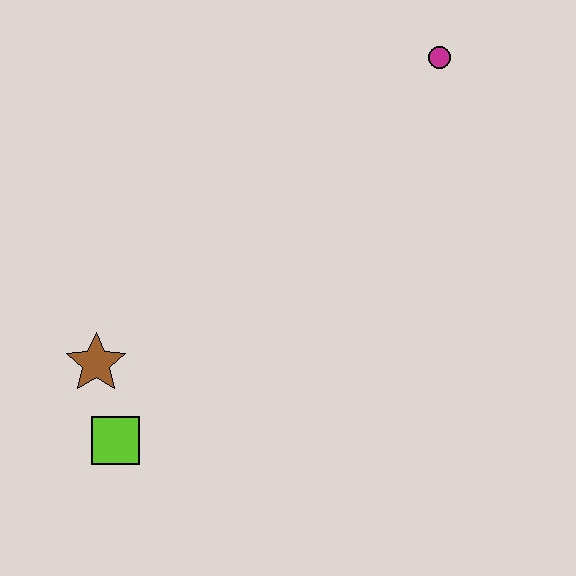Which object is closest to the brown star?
The lime square is closest to the brown star.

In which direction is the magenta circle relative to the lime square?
The magenta circle is above the lime square.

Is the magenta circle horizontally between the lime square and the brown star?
No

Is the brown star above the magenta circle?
No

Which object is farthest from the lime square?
The magenta circle is farthest from the lime square.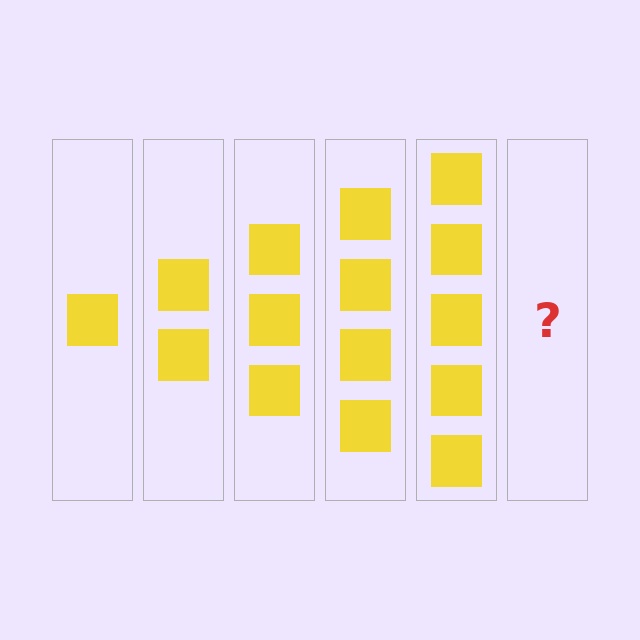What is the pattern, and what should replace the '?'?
The pattern is that each step adds one more square. The '?' should be 6 squares.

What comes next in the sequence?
The next element should be 6 squares.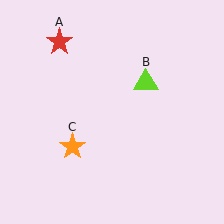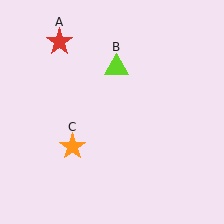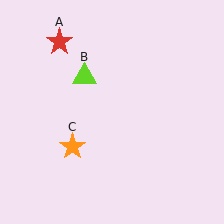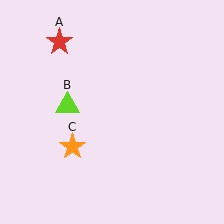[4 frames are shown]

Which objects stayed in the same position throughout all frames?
Red star (object A) and orange star (object C) remained stationary.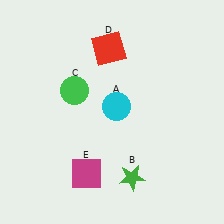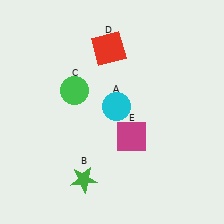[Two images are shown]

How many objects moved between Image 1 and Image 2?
2 objects moved between the two images.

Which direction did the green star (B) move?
The green star (B) moved left.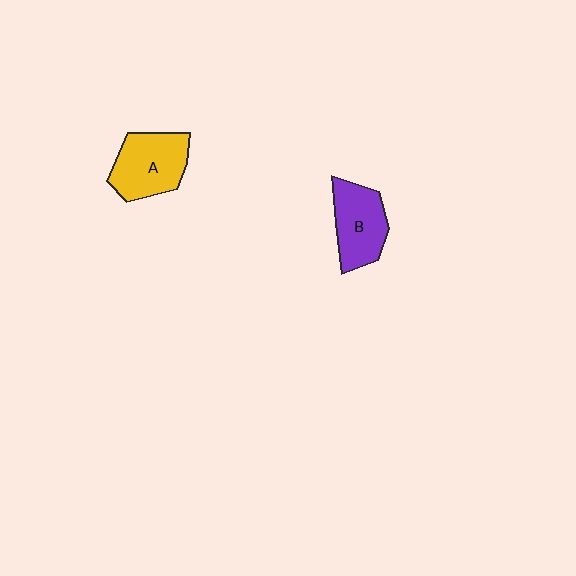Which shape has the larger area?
Shape A (yellow).